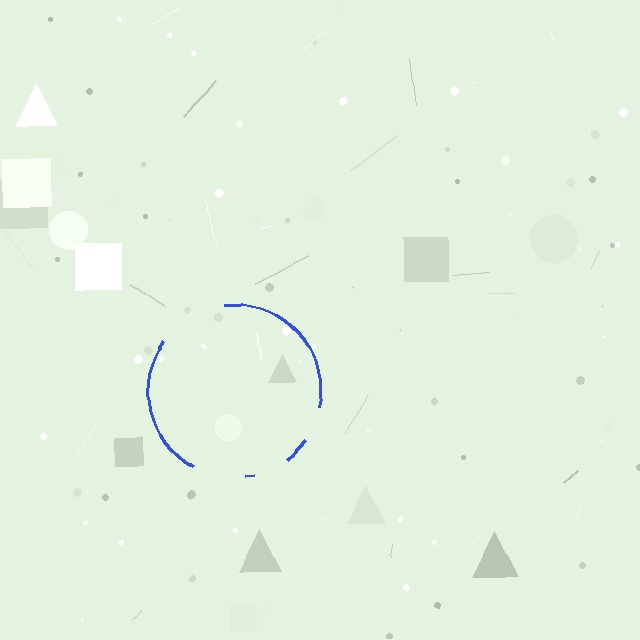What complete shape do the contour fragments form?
The contour fragments form a circle.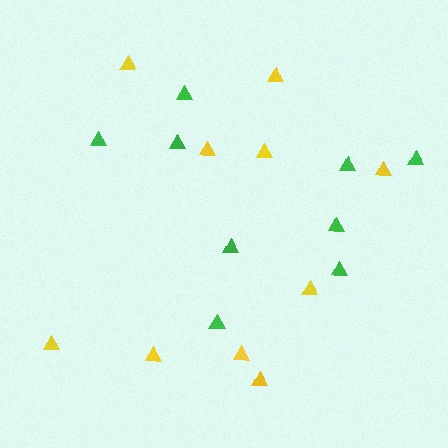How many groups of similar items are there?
There are 2 groups: one group of green triangles (9) and one group of yellow triangles (10).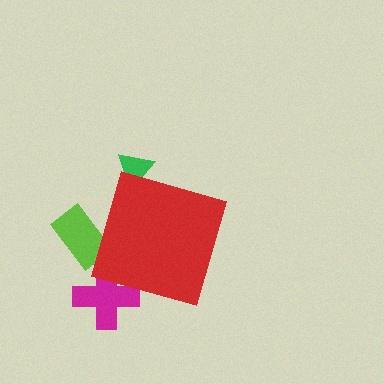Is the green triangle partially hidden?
Yes, the green triangle is partially hidden behind the red diamond.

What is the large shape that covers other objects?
A red diamond.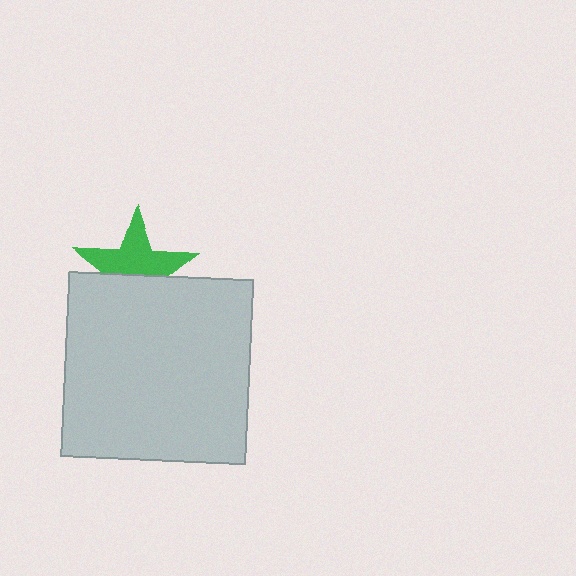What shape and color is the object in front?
The object in front is a light gray square.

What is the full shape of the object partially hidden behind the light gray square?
The partially hidden object is a green star.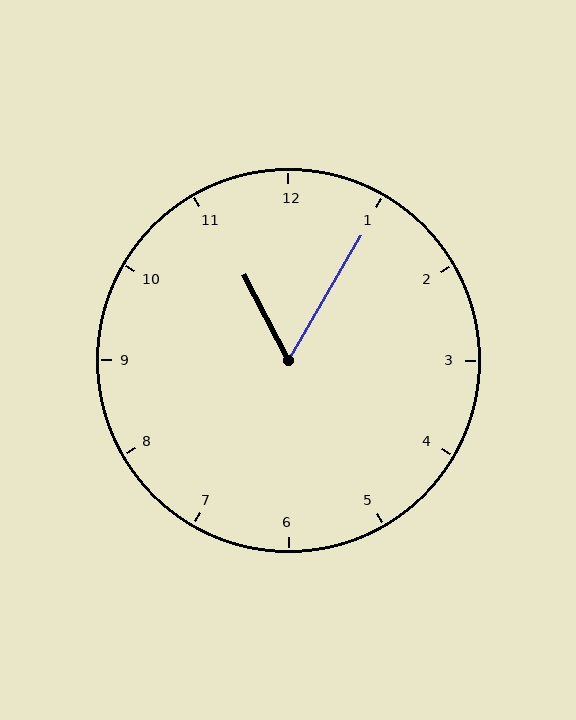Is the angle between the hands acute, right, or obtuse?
It is acute.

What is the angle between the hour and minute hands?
Approximately 58 degrees.